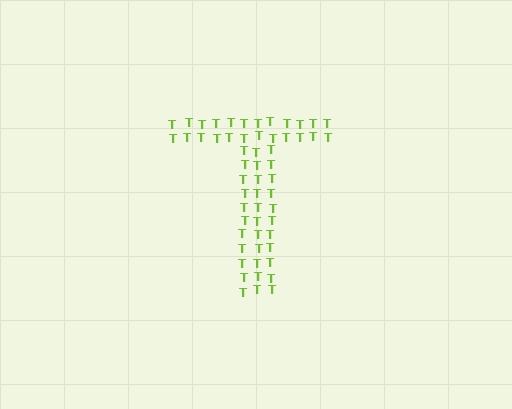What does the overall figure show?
The overall figure shows the letter T.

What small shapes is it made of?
It is made of small letter T's.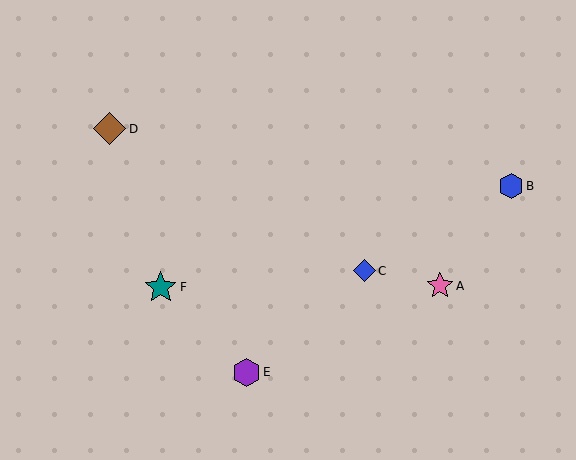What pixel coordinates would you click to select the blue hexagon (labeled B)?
Click at (511, 186) to select the blue hexagon B.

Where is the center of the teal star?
The center of the teal star is at (161, 287).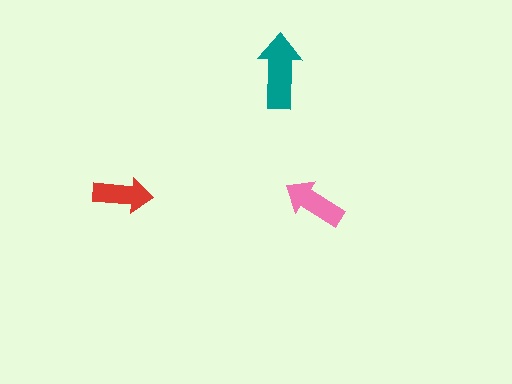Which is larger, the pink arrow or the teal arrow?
The teal one.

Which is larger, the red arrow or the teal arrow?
The teal one.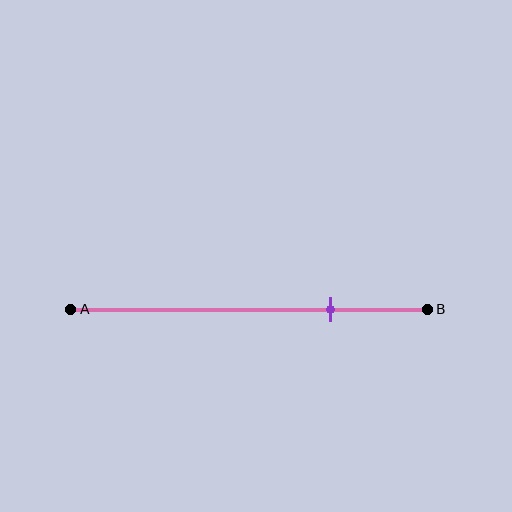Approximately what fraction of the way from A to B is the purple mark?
The purple mark is approximately 75% of the way from A to B.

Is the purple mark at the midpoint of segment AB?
No, the mark is at about 75% from A, not at the 50% midpoint.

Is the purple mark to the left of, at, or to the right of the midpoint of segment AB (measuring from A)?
The purple mark is to the right of the midpoint of segment AB.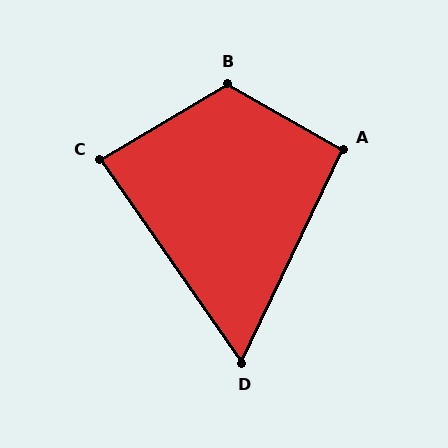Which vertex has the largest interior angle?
B, at approximately 120 degrees.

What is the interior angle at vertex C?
Approximately 86 degrees (approximately right).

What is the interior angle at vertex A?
Approximately 94 degrees (approximately right).